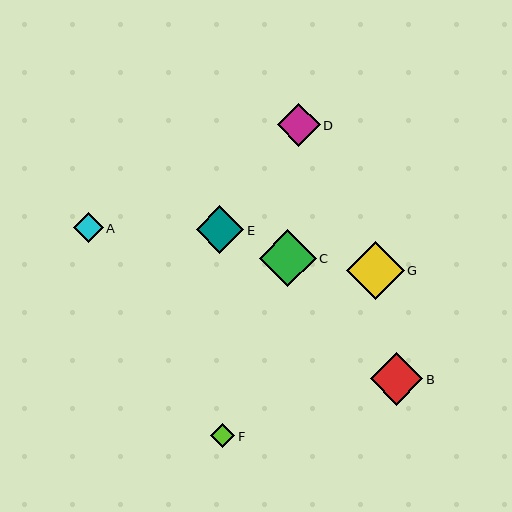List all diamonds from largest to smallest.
From largest to smallest: G, C, B, E, D, A, F.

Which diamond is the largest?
Diamond G is the largest with a size of approximately 58 pixels.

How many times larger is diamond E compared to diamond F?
Diamond E is approximately 2.0 times the size of diamond F.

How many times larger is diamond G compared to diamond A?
Diamond G is approximately 1.9 times the size of diamond A.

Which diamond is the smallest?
Diamond F is the smallest with a size of approximately 24 pixels.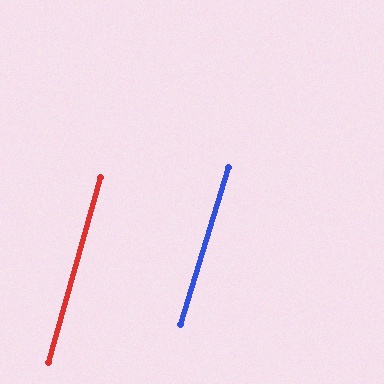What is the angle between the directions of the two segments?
Approximately 1 degree.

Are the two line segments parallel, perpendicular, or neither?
Parallel — their directions differ by only 1.4°.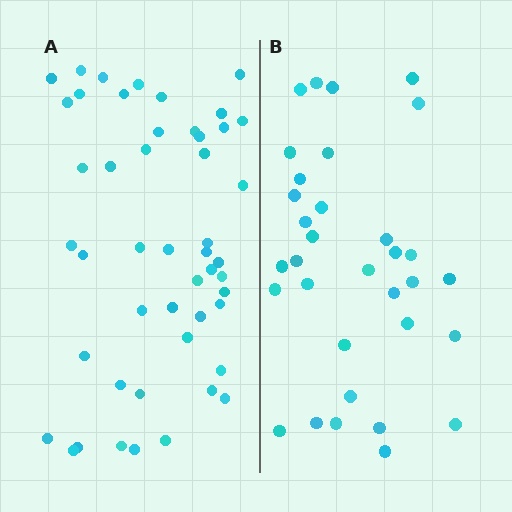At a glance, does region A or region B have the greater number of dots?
Region A (the left region) has more dots.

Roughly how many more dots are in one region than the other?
Region A has approximately 15 more dots than region B.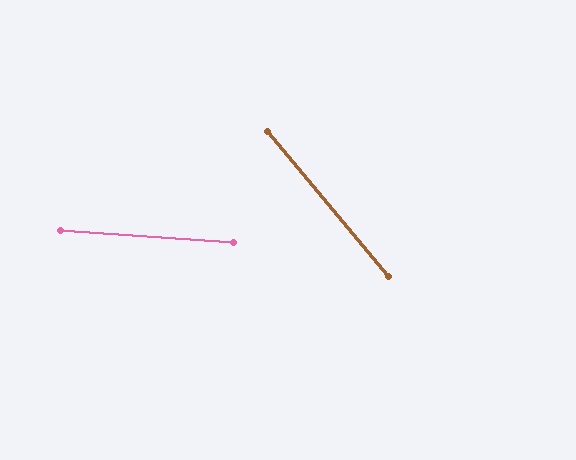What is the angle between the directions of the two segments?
Approximately 46 degrees.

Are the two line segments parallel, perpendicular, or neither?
Neither parallel nor perpendicular — they differ by about 46°.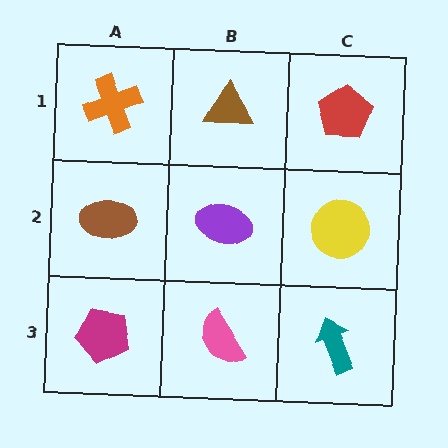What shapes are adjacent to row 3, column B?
A purple ellipse (row 2, column B), a magenta pentagon (row 3, column A), a teal arrow (row 3, column C).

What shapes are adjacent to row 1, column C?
A yellow circle (row 2, column C), a brown triangle (row 1, column B).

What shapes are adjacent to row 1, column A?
A brown ellipse (row 2, column A), a brown triangle (row 1, column B).